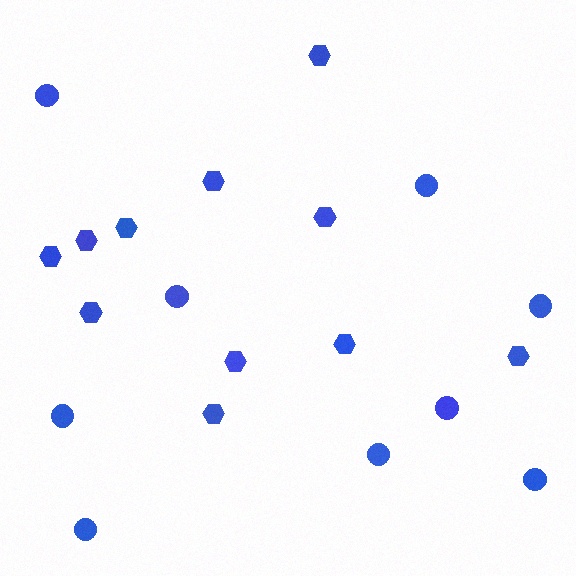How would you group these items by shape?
There are 2 groups: one group of hexagons (11) and one group of circles (9).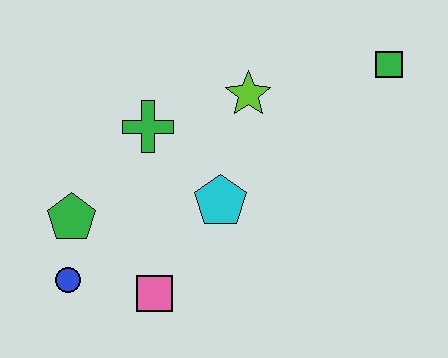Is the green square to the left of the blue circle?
No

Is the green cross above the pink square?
Yes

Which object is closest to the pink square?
The blue circle is closest to the pink square.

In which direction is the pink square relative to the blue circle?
The pink square is to the right of the blue circle.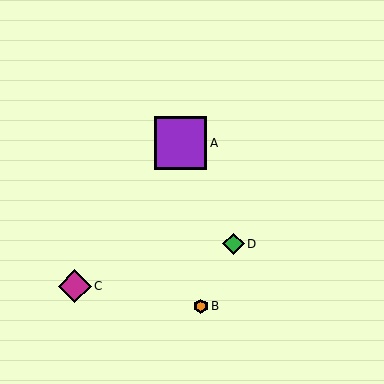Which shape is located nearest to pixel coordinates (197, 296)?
The orange hexagon (labeled B) at (201, 306) is nearest to that location.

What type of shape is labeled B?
Shape B is an orange hexagon.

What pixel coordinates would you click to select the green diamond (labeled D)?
Click at (234, 244) to select the green diamond D.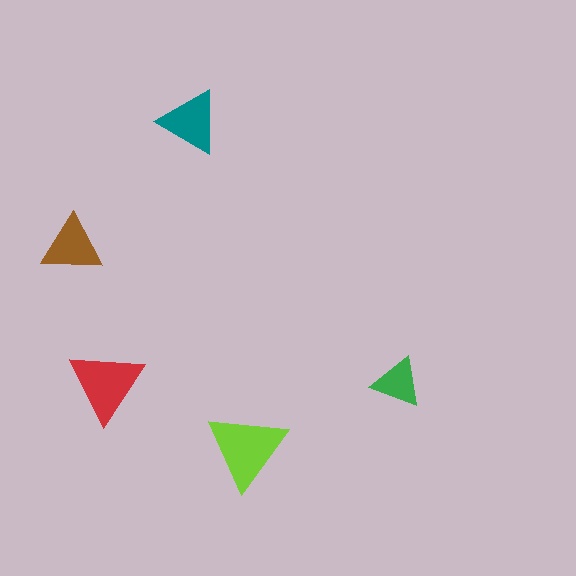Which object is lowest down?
The lime triangle is bottommost.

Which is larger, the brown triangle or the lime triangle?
The lime one.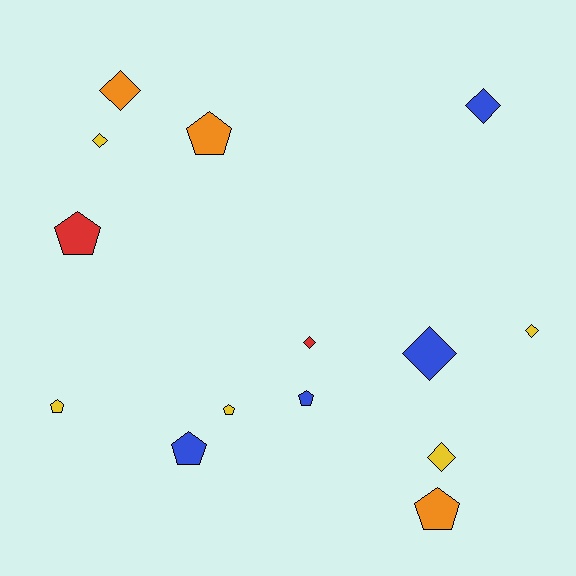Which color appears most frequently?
Yellow, with 5 objects.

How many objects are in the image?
There are 14 objects.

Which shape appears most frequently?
Diamond, with 7 objects.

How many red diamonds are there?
There is 1 red diamond.